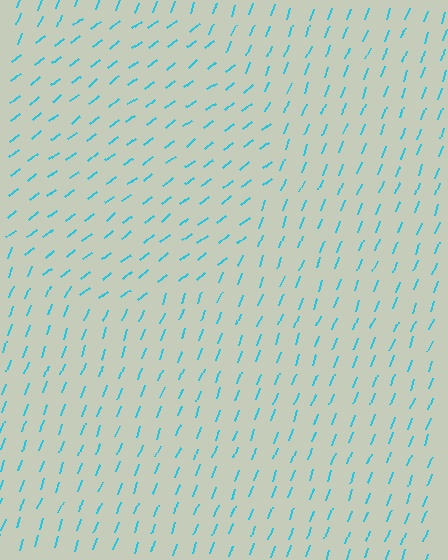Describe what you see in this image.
The image is filled with small cyan line segments. A circle region in the image has lines oriented differently from the surrounding lines, creating a visible texture boundary.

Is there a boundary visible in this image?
Yes, there is a texture boundary formed by a change in line orientation.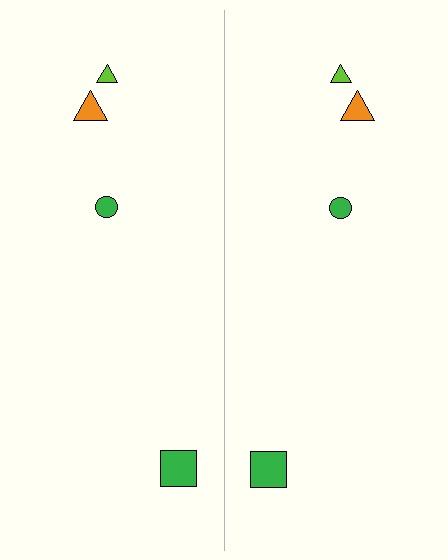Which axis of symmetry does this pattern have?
The pattern has a vertical axis of symmetry running through the center of the image.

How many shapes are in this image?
There are 8 shapes in this image.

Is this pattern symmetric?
Yes, this pattern has bilateral (reflection) symmetry.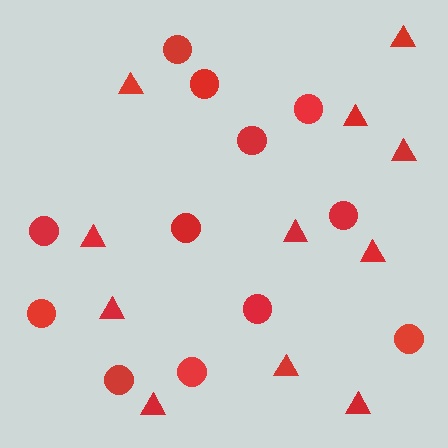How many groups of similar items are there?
There are 2 groups: one group of triangles (11) and one group of circles (12).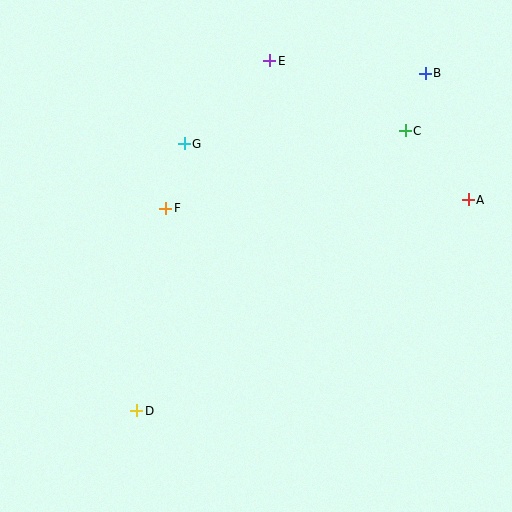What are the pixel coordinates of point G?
Point G is at (184, 144).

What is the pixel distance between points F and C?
The distance between F and C is 252 pixels.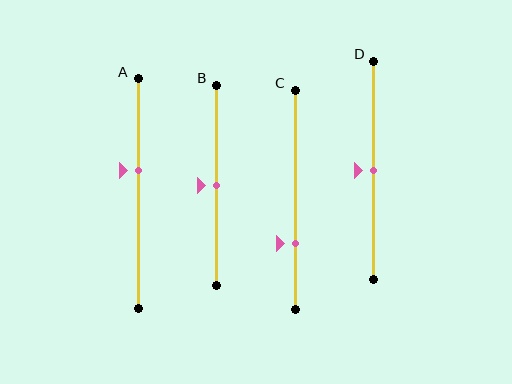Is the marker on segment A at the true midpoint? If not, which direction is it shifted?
No, the marker on segment A is shifted upward by about 10% of the segment length.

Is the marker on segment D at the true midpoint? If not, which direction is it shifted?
Yes, the marker on segment D is at the true midpoint.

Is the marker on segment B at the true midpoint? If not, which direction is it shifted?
Yes, the marker on segment B is at the true midpoint.